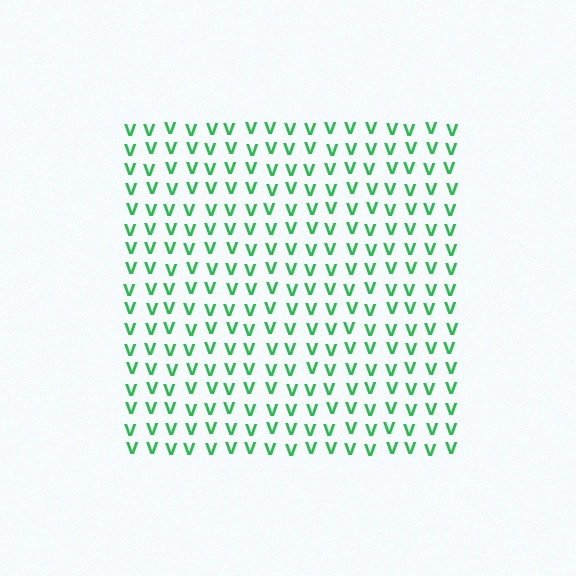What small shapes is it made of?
It is made of small letter V's.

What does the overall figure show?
The overall figure shows a square.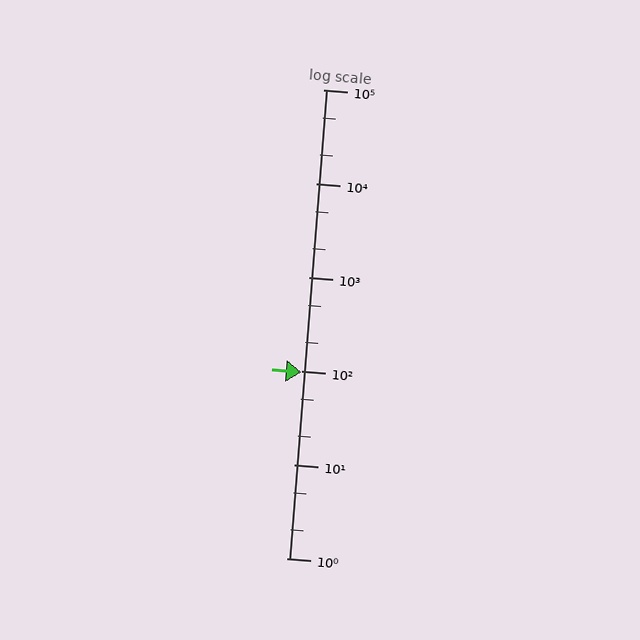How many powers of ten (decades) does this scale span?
The scale spans 5 decades, from 1 to 100000.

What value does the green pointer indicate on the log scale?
The pointer indicates approximately 96.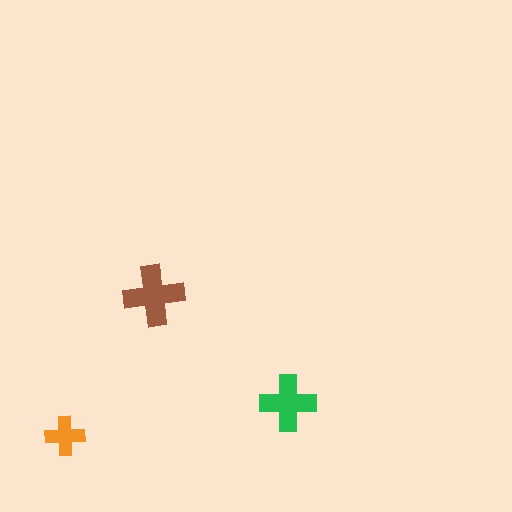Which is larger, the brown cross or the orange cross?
The brown one.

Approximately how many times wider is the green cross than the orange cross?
About 1.5 times wider.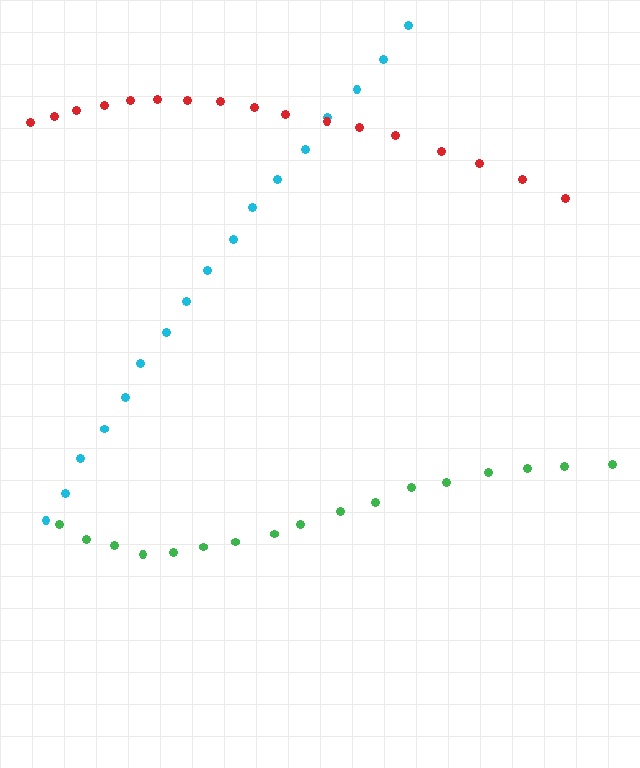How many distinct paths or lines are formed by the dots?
There are 3 distinct paths.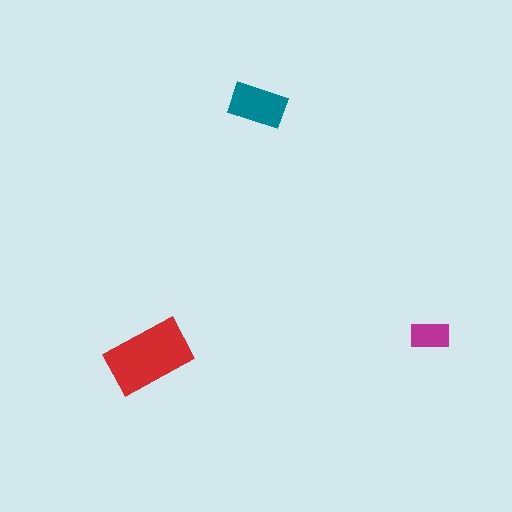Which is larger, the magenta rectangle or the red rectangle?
The red one.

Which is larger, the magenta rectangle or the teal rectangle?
The teal one.